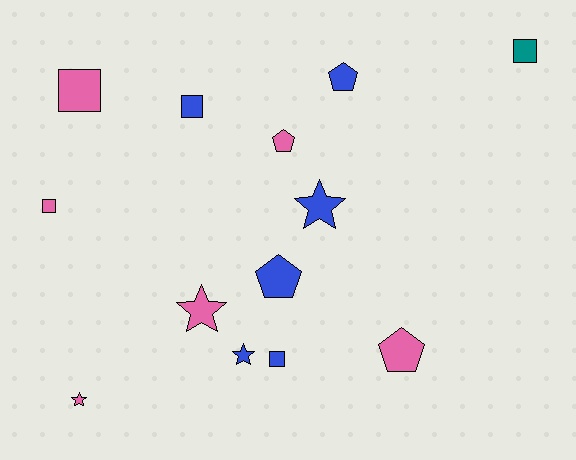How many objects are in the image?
There are 13 objects.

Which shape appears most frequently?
Square, with 5 objects.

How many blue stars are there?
There are 2 blue stars.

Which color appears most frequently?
Pink, with 6 objects.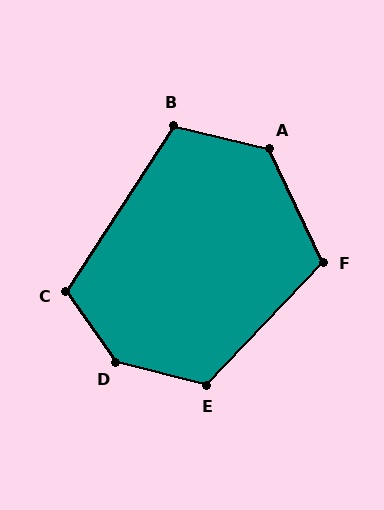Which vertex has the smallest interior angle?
B, at approximately 109 degrees.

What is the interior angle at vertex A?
Approximately 129 degrees (obtuse).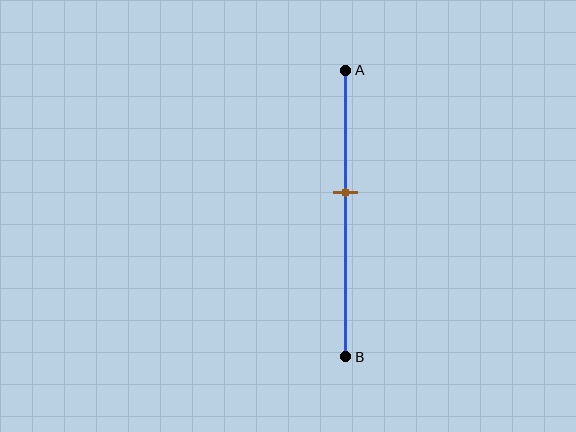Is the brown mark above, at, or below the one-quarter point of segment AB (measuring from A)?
The brown mark is below the one-quarter point of segment AB.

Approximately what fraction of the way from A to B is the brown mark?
The brown mark is approximately 45% of the way from A to B.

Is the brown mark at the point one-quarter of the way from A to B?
No, the mark is at about 45% from A, not at the 25% one-quarter point.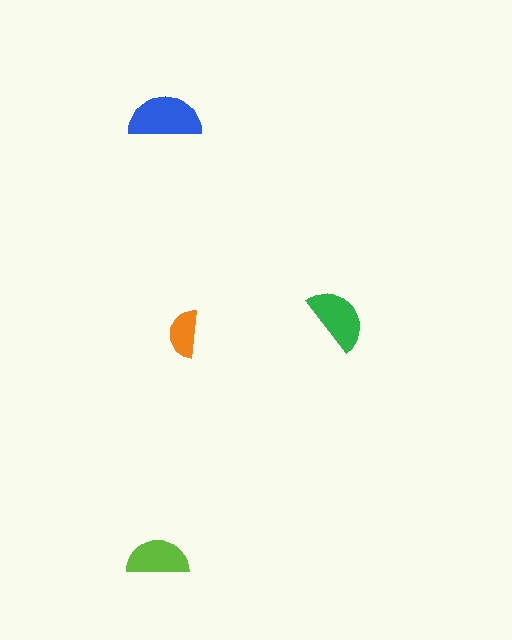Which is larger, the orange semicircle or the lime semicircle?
The lime one.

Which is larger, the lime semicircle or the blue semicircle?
The blue one.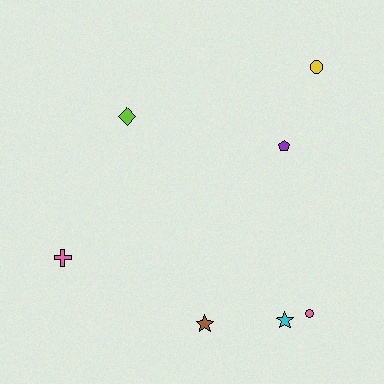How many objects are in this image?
There are 7 objects.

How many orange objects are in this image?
There are no orange objects.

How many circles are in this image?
There are 2 circles.